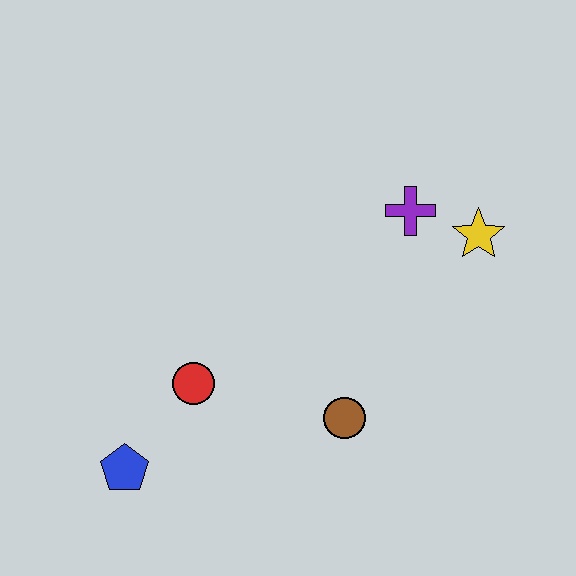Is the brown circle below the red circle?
Yes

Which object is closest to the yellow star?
The purple cross is closest to the yellow star.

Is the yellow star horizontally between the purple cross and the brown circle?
No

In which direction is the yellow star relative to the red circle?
The yellow star is to the right of the red circle.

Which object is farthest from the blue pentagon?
The yellow star is farthest from the blue pentagon.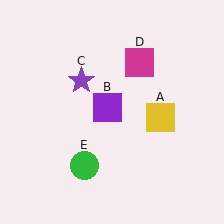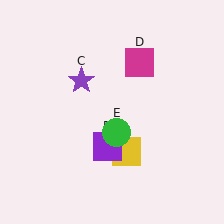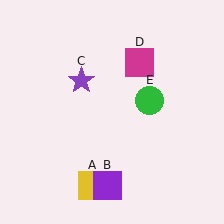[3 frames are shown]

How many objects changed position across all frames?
3 objects changed position: yellow square (object A), purple square (object B), green circle (object E).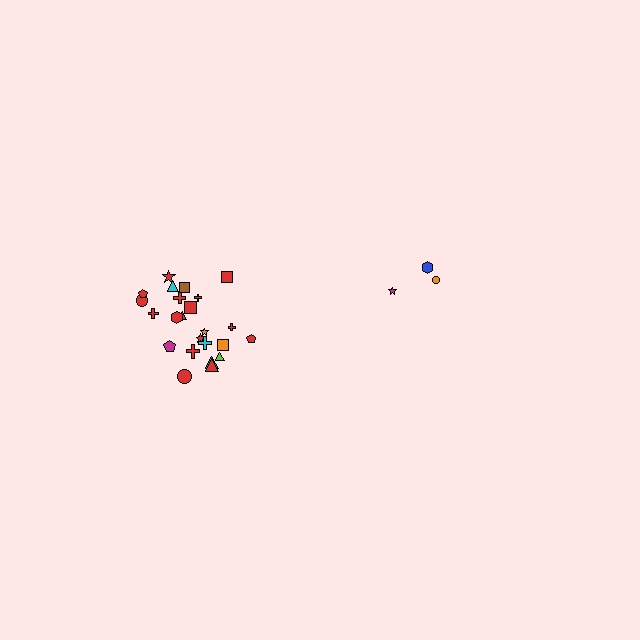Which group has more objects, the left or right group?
The left group.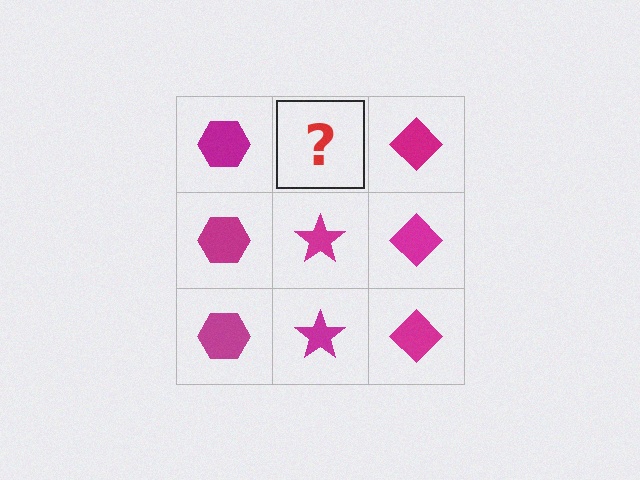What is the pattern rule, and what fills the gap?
The rule is that each column has a consistent shape. The gap should be filled with a magenta star.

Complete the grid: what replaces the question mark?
The question mark should be replaced with a magenta star.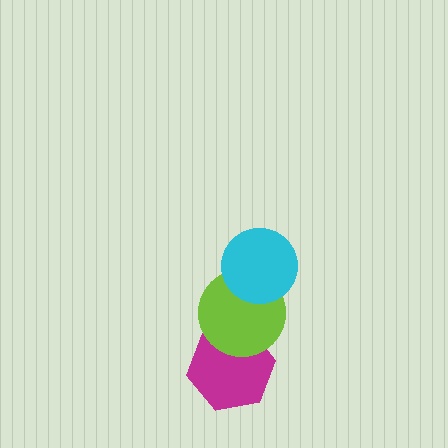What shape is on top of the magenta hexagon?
The lime circle is on top of the magenta hexagon.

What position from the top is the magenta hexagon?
The magenta hexagon is 3rd from the top.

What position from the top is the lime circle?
The lime circle is 2nd from the top.